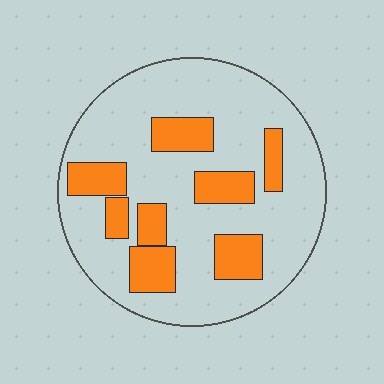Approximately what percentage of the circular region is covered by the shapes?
Approximately 25%.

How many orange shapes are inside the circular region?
8.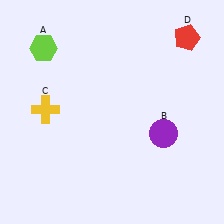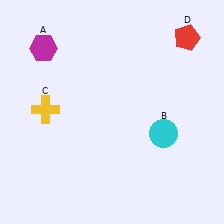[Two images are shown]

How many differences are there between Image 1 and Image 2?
There are 2 differences between the two images.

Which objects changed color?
A changed from lime to magenta. B changed from purple to cyan.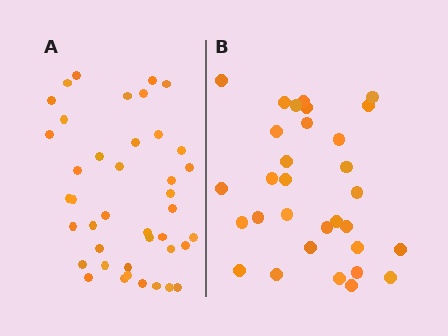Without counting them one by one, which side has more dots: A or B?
Region A (the left region) has more dots.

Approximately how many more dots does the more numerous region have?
Region A has roughly 10 or so more dots than region B.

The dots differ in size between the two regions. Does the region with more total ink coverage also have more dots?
No. Region B has more total ink coverage because its dots are larger, but region A actually contains more individual dots. Total area can be misleading — the number of items is what matters here.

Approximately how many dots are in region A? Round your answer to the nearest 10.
About 40 dots. (The exact count is 41, which rounds to 40.)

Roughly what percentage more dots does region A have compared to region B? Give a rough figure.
About 30% more.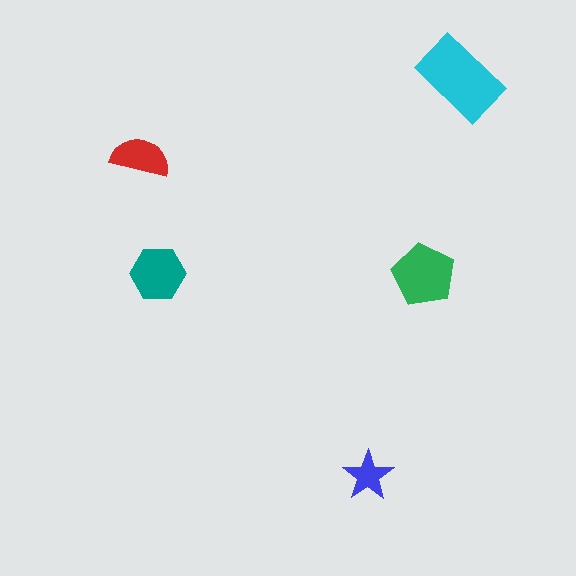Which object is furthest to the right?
The cyan rectangle is rightmost.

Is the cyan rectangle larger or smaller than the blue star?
Larger.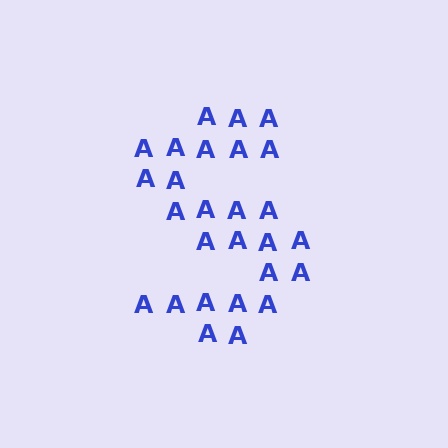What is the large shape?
The large shape is the letter S.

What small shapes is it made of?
It is made of small letter A's.